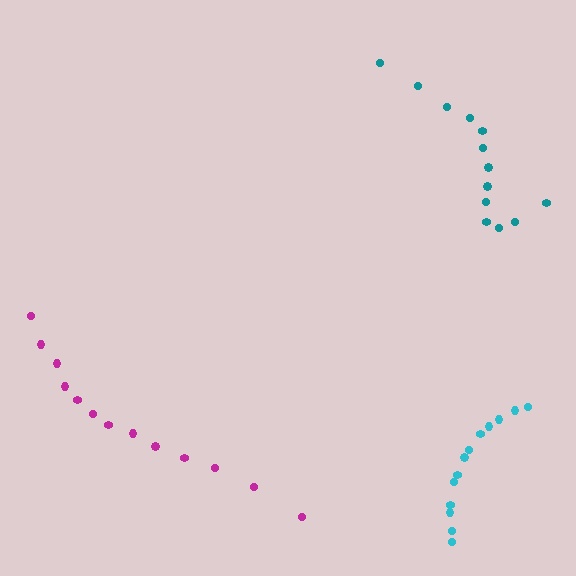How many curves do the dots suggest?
There are 3 distinct paths.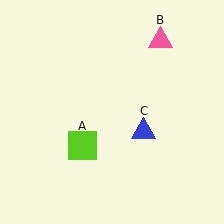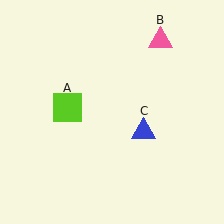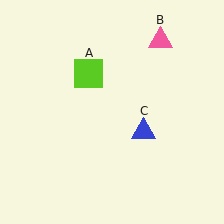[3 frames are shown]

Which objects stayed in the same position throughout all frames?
Pink triangle (object B) and blue triangle (object C) remained stationary.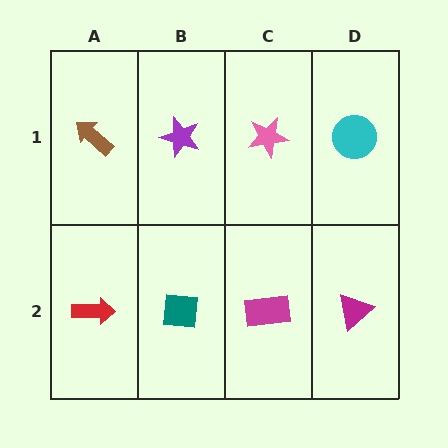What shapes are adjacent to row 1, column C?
A magenta rectangle (row 2, column C), a purple star (row 1, column B), a cyan circle (row 1, column D).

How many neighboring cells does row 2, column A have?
2.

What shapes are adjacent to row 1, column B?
A teal square (row 2, column B), a brown arrow (row 1, column A), a pink star (row 1, column C).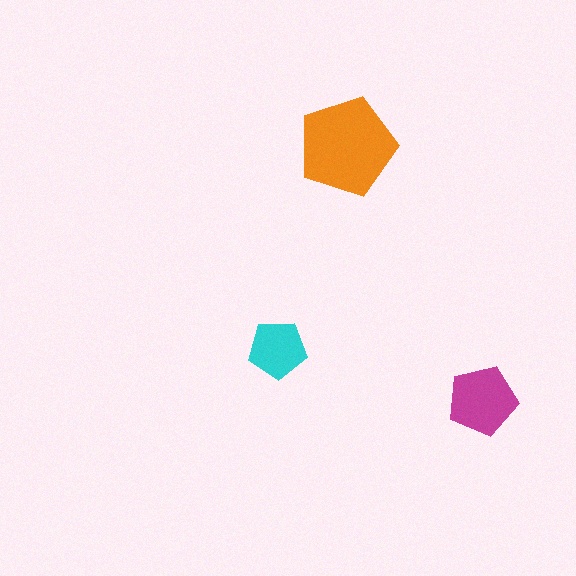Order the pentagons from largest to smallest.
the orange one, the magenta one, the cyan one.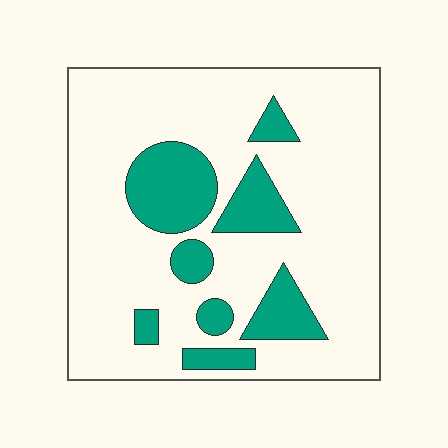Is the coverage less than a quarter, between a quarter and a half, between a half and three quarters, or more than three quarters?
Less than a quarter.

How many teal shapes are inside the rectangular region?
8.